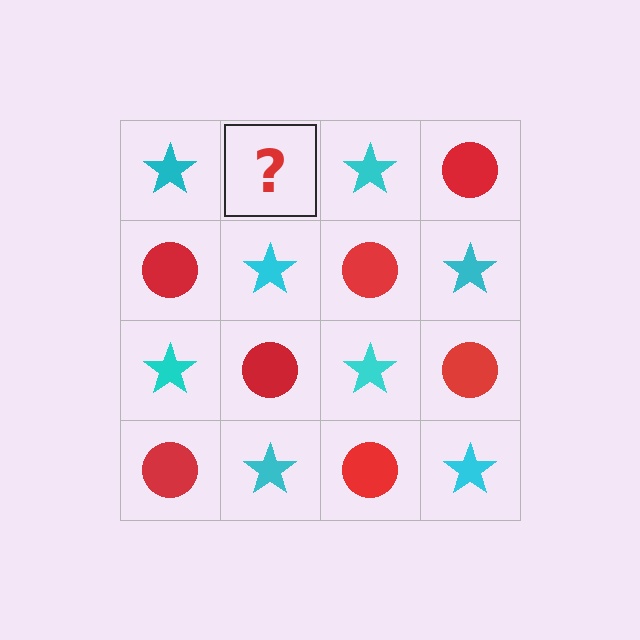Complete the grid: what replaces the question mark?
The question mark should be replaced with a red circle.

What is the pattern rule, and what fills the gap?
The rule is that it alternates cyan star and red circle in a checkerboard pattern. The gap should be filled with a red circle.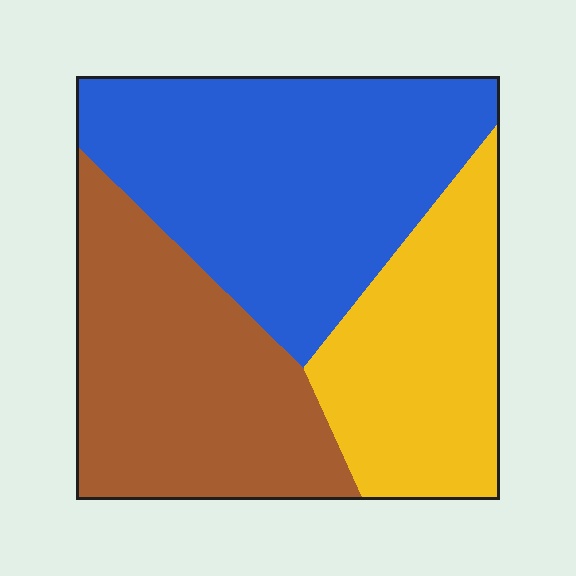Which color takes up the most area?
Blue, at roughly 40%.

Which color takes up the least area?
Yellow, at roughly 25%.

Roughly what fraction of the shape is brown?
Brown covers roughly 35% of the shape.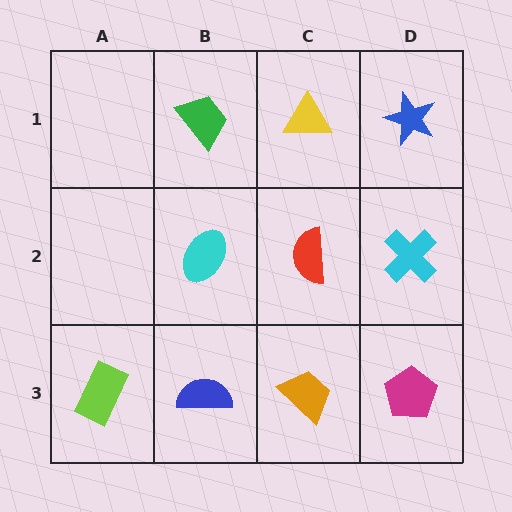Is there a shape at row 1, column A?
No, that cell is empty.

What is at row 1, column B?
A green trapezoid.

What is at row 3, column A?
A lime rectangle.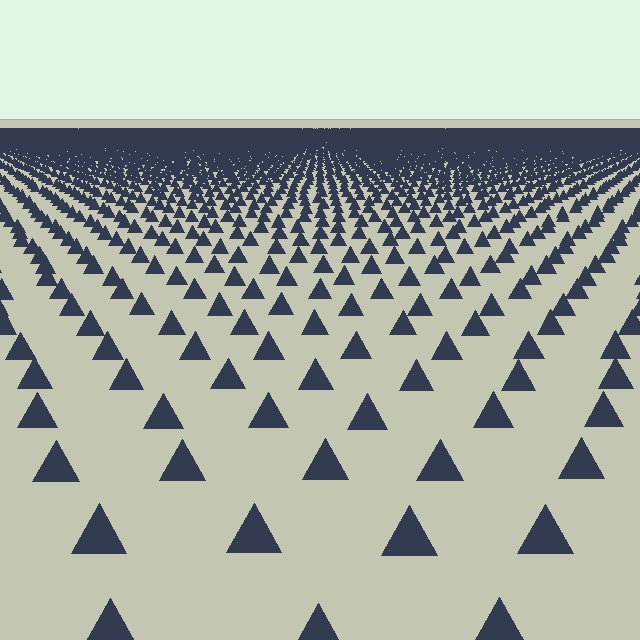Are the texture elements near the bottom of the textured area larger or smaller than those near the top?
Larger. Near the bottom, elements are closer to the viewer and appear at a bigger on-screen size.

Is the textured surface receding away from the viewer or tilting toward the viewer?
The surface is receding away from the viewer. Texture elements get smaller and denser toward the top.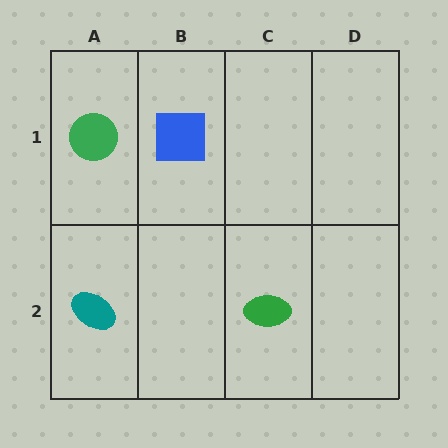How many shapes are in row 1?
2 shapes.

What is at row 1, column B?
A blue square.